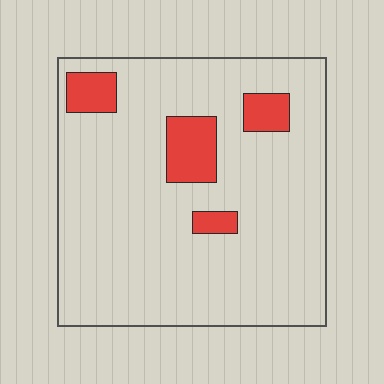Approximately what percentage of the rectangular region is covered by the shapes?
Approximately 10%.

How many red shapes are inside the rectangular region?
4.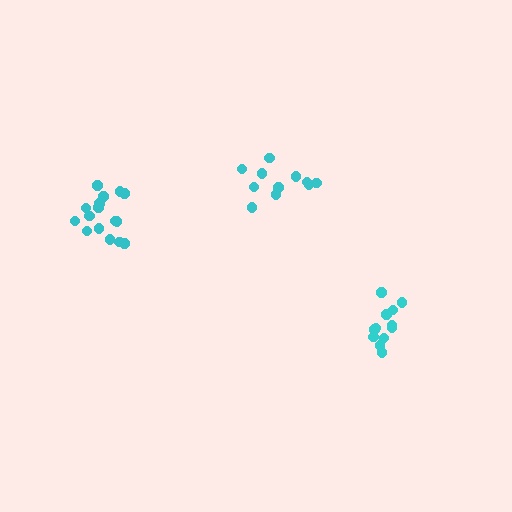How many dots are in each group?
Group 1: 16 dots, Group 2: 12 dots, Group 3: 11 dots (39 total).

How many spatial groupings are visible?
There are 3 spatial groupings.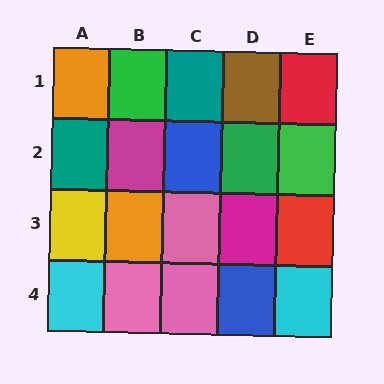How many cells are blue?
2 cells are blue.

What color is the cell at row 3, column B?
Orange.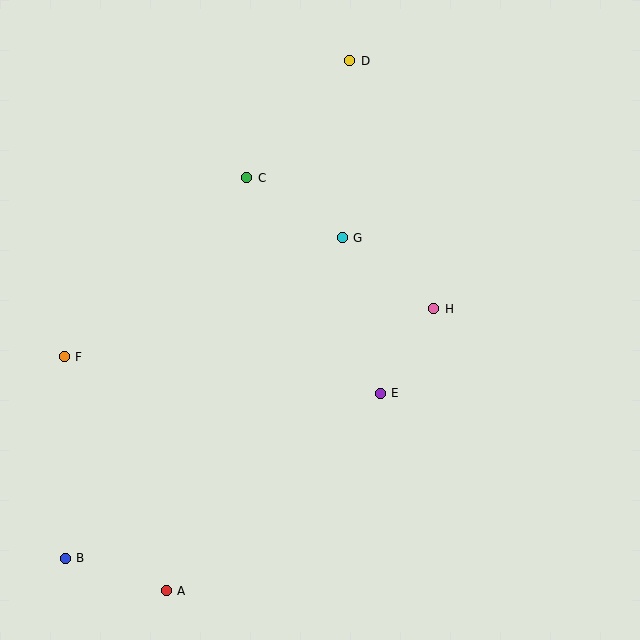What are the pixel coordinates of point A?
Point A is at (166, 591).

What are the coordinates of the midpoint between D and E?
The midpoint between D and E is at (365, 227).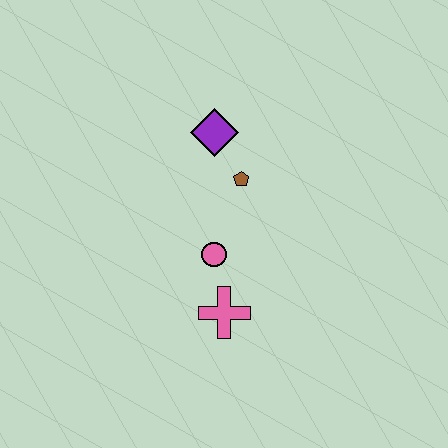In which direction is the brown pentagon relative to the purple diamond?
The brown pentagon is below the purple diamond.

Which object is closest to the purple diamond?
The brown pentagon is closest to the purple diamond.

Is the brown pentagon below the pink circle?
No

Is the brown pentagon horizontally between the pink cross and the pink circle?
No